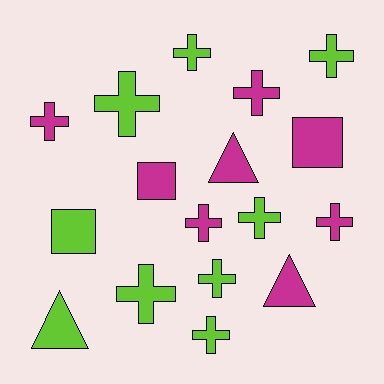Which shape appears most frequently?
Cross, with 11 objects.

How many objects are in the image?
There are 17 objects.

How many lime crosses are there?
There are 7 lime crosses.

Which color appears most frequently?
Lime, with 9 objects.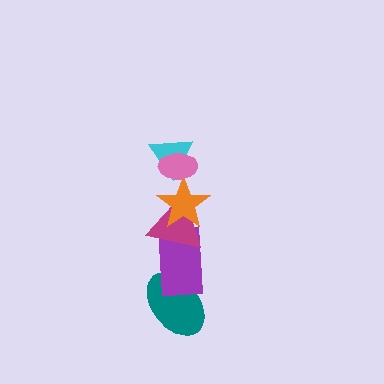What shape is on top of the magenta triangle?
The orange star is on top of the magenta triangle.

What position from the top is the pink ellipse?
The pink ellipse is 1st from the top.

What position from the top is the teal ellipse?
The teal ellipse is 6th from the top.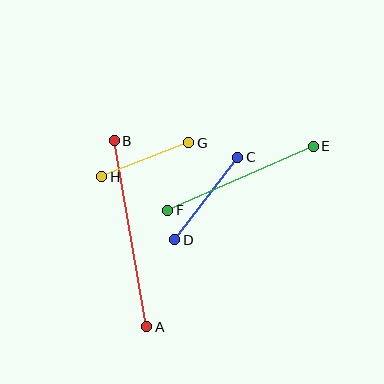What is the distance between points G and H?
The distance is approximately 93 pixels.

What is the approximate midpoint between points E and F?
The midpoint is at approximately (240, 178) pixels.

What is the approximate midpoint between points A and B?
The midpoint is at approximately (130, 234) pixels.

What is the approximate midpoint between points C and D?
The midpoint is at approximately (206, 198) pixels.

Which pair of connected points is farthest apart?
Points A and B are farthest apart.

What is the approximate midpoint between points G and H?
The midpoint is at approximately (145, 160) pixels.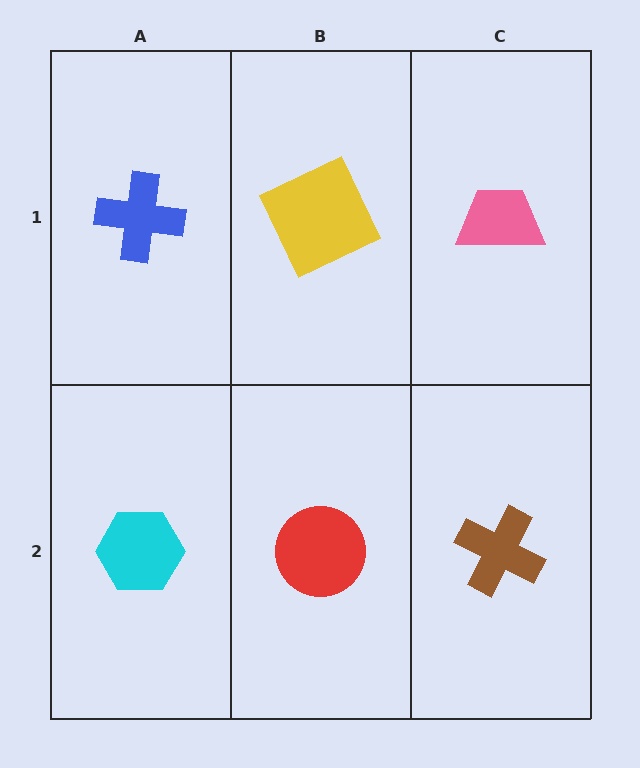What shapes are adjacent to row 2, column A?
A blue cross (row 1, column A), a red circle (row 2, column B).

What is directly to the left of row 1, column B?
A blue cross.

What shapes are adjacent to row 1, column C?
A brown cross (row 2, column C), a yellow square (row 1, column B).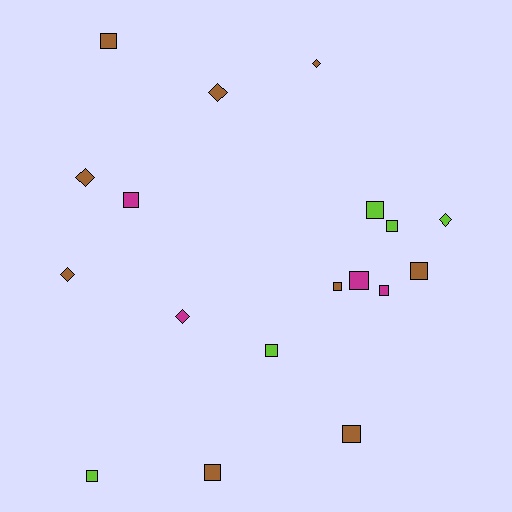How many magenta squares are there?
There are 3 magenta squares.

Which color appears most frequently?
Brown, with 9 objects.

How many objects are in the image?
There are 18 objects.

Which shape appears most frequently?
Square, with 12 objects.